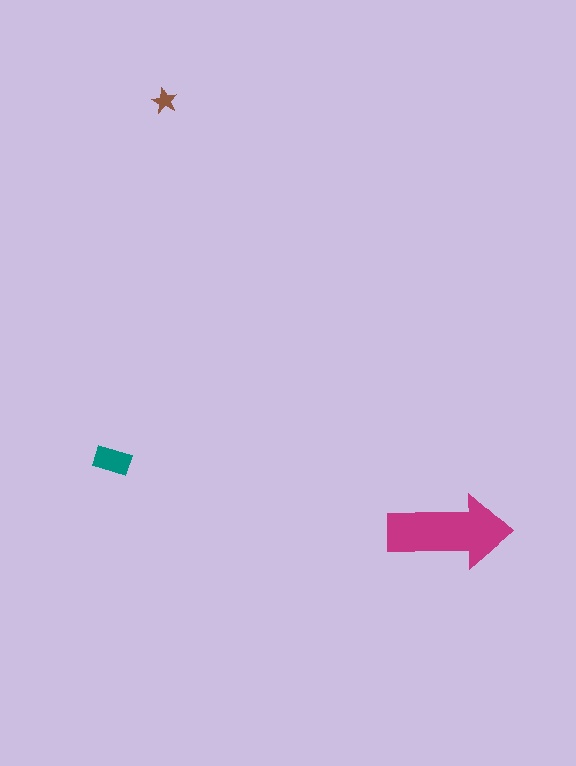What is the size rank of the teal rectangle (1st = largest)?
2nd.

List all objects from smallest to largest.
The brown star, the teal rectangle, the magenta arrow.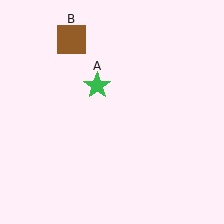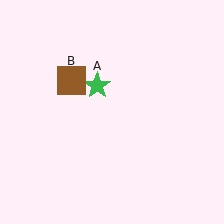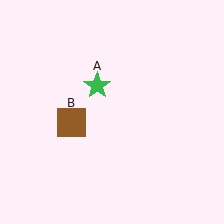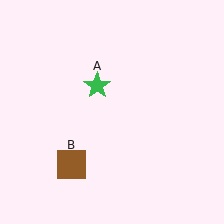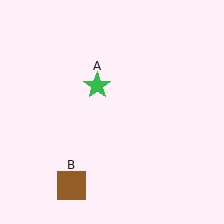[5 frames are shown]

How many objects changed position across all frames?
1 object changed position: brown square (object B).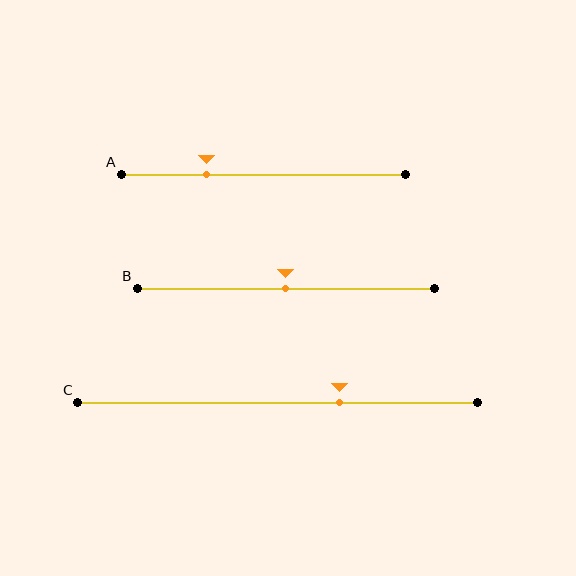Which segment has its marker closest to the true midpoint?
Segment B has its marker closest to the true midpoint.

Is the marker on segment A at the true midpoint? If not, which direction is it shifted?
No, the marker on segment A is shifted to the left by about 20% of the segment length.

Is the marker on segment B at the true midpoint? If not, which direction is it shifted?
Yes, the marker on segment B is at the true midpoint.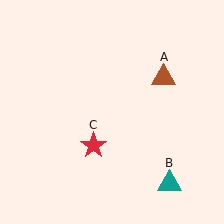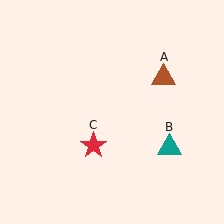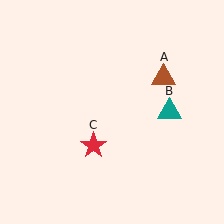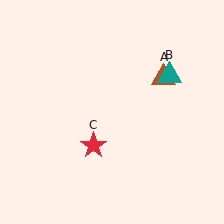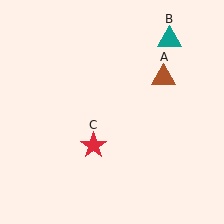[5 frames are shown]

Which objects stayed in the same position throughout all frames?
Brown triangle (object A) and red star (object C) remained stationary.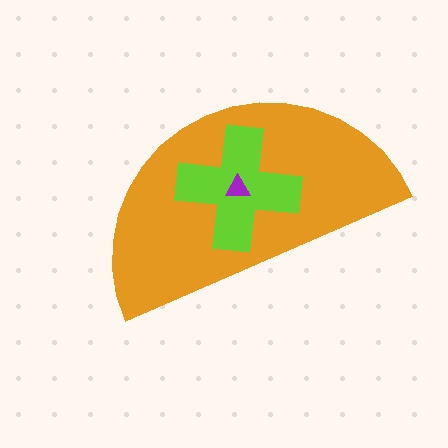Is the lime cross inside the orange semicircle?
Yes.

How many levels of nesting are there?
3.